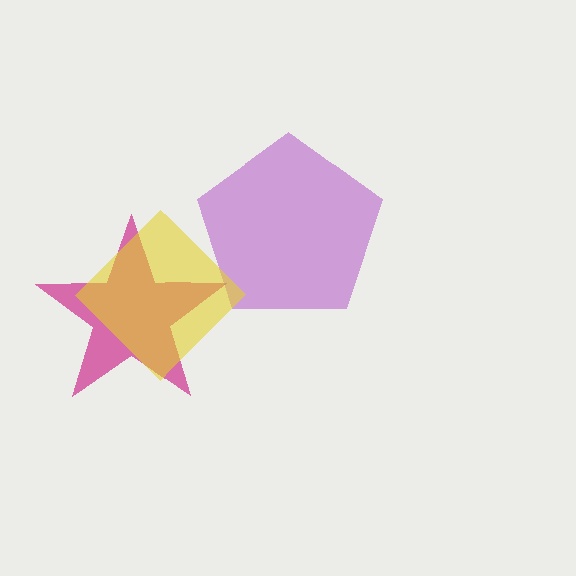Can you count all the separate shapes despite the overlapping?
Yes, there are 3 separate shapes.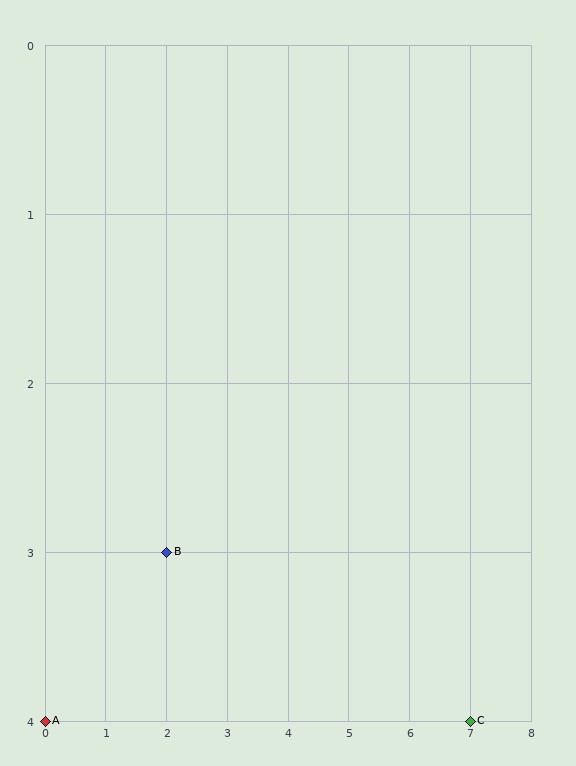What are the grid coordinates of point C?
Point C is at grid coordinates (7, 4).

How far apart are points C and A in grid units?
Points C and A are 7 columns apart.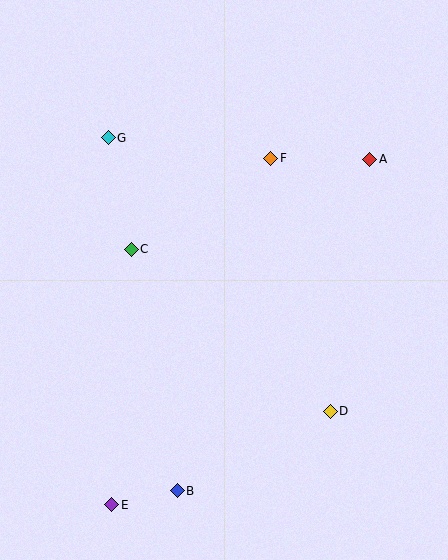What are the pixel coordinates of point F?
Point F is at (271, 158).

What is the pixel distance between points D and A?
The distance between D and A is 255 pixels.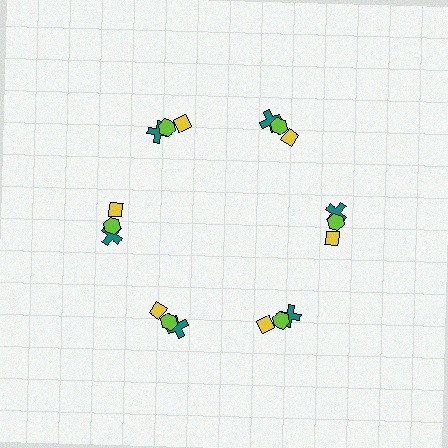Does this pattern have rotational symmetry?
Yes, this pattern has 6-fold rotational symmetry. It looks the same after rotating 60 degrees around the center.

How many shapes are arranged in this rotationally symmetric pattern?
There are 18 shapes, arranged in 6 groups of 3.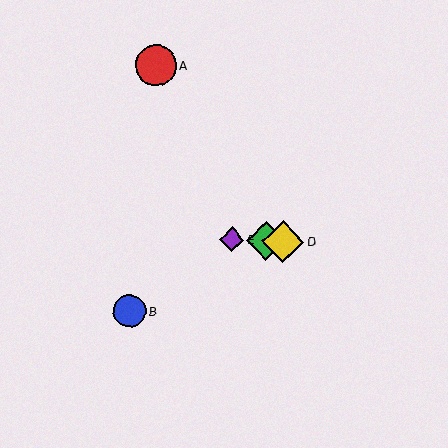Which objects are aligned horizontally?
Objects C, D, E are aligned horizontally.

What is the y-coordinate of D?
Object D is at y≈242.